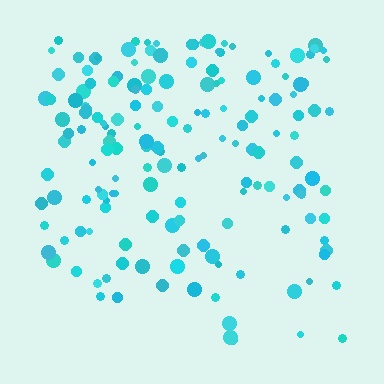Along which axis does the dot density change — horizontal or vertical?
Vertical.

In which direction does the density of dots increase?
From bottom to top, with the top side densest.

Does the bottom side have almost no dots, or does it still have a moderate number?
Still a moderate number, just noticeably fewer than the top.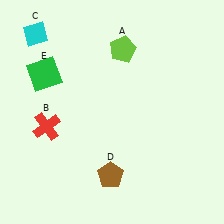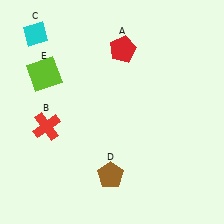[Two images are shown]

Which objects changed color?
A changed from lime to red. E changed from green to lime.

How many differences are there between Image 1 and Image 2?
There are 2 differences between the two images.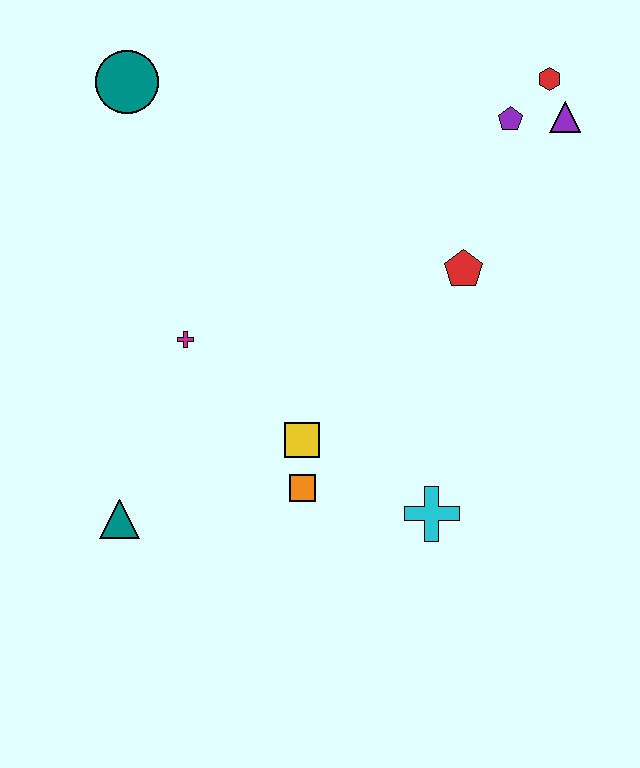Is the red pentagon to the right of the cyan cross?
Yes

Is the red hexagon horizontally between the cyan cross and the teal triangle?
No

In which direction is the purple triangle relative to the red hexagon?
The purple triangle is below the red hexagon.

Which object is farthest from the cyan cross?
The teal circle is farthest from the cyan cross.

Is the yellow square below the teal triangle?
No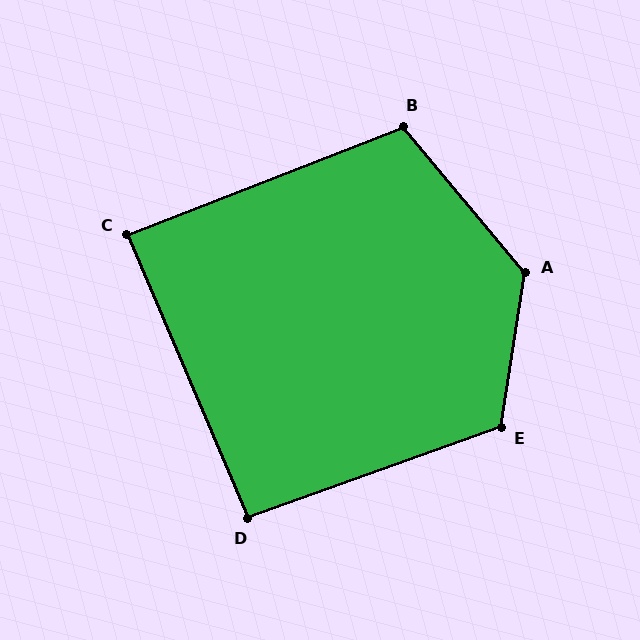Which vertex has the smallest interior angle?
C, at approximately 88 degrees.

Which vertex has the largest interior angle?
A, at approximately 131 degrees.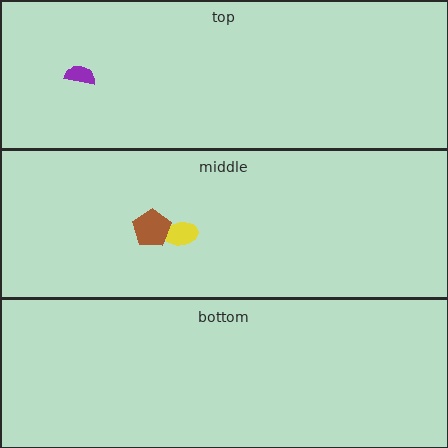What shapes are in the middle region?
The yellow ellipse, the brown pentagon.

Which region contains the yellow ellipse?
The middle region.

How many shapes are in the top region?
1.